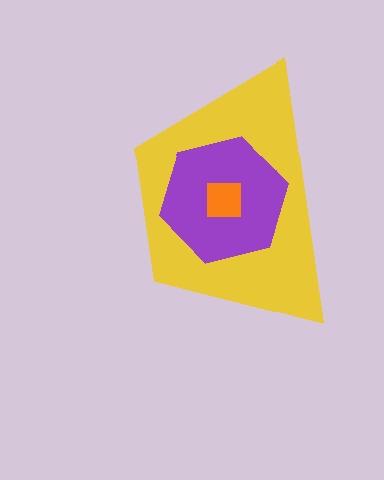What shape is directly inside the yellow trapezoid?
The purple hexagon.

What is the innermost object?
The orange square.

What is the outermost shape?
The yellow trapezoid.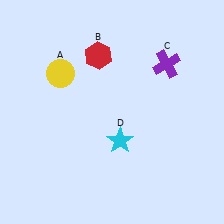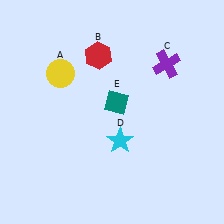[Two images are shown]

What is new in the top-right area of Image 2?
A teal diamond (E) was added in the top-right area of Image 2.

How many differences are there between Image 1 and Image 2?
There is 1 difference between the two images.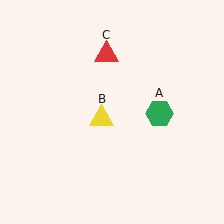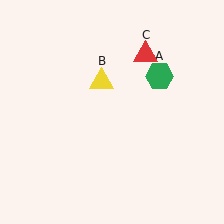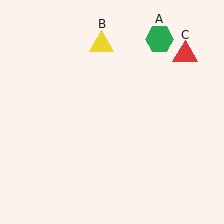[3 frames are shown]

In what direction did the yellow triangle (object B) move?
The yellow triangle (object B) moved up.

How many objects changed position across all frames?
3 objects changed position: green hexagon (object A), yellow triangle (object B), red triangle (object C).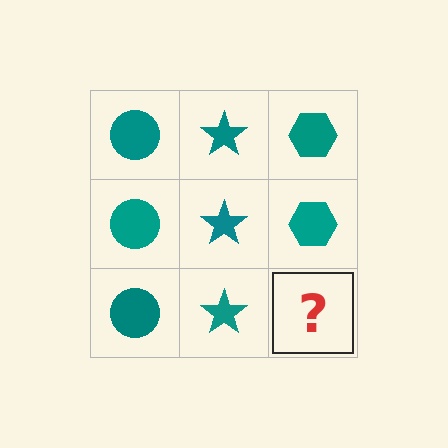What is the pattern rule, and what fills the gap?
The rule is that each column has a consistent shape. The gap should be filled with a teal hexagon.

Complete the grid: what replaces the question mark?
The question mark should be replaced with a teal hexagon.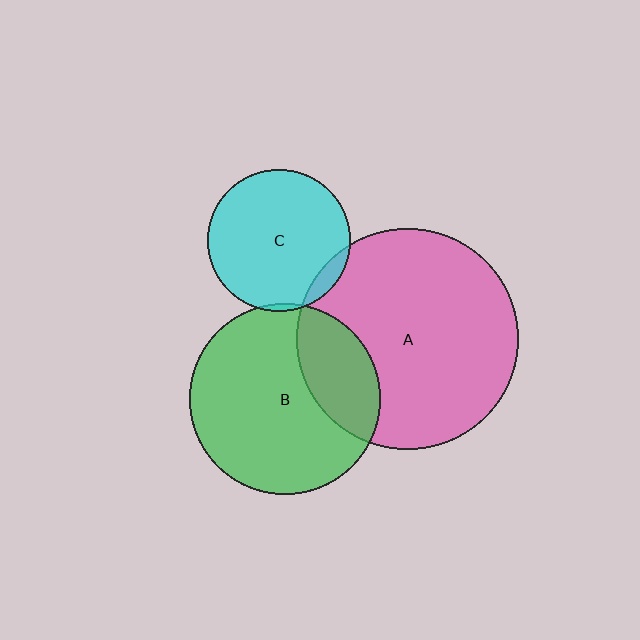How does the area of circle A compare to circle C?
Approximately 2.4 times.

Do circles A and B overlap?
Yes.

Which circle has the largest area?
Circle A (pink).